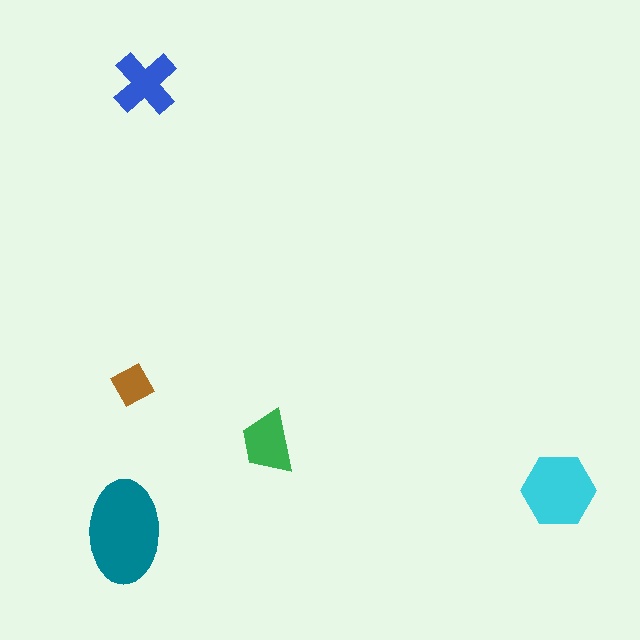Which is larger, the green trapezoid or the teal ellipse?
The teal ellipse.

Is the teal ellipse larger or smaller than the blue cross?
Larger.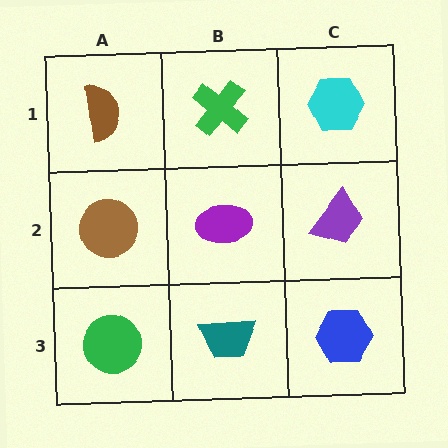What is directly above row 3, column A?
A brown circle.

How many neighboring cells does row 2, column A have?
3.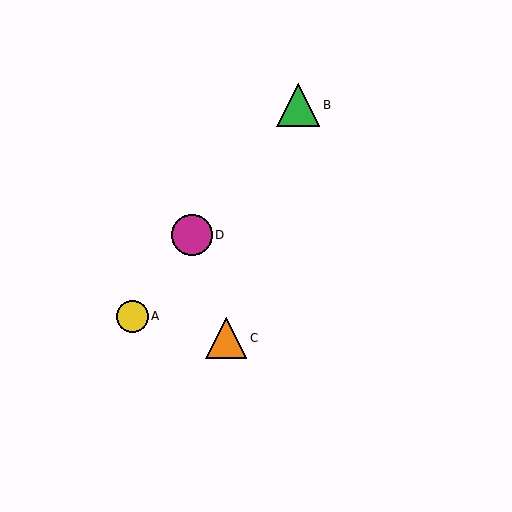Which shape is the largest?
The green triangle (labeled B) is the largest.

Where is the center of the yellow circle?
The center of the yellow circle is at (132, 316).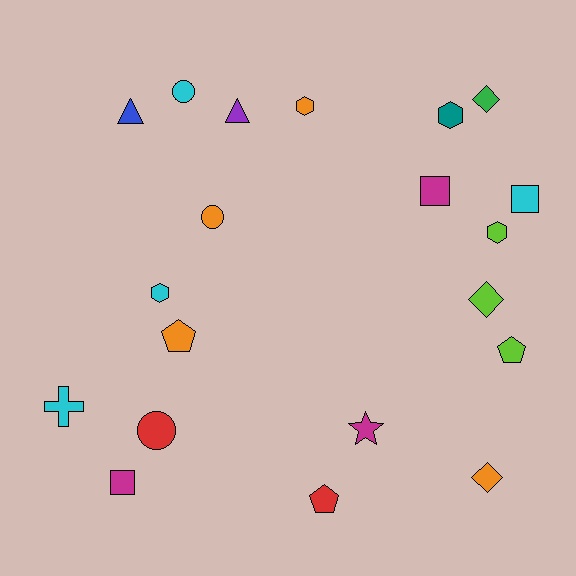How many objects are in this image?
There are 20 objects.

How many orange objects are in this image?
There are 4 orange objects.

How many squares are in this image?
There are 3 squares.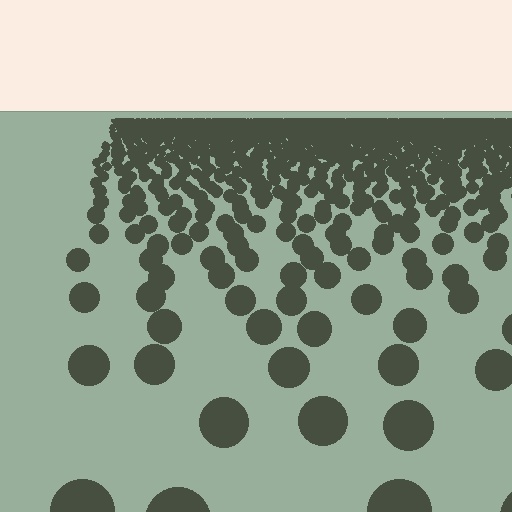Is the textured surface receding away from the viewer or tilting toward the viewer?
The surface is receding away from the viewer. Texture elements get smaller and denser toward the top.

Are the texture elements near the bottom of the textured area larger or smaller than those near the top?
Larger. Near the bottom, elements are closer to the viewer and appear at a bigger on-screen size.